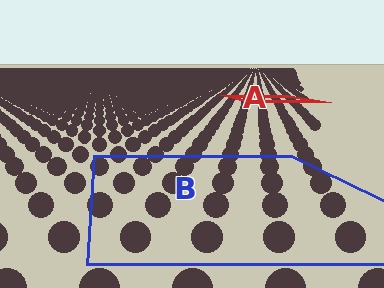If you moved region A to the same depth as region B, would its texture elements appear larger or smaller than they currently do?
They would appear larger. At a closer depth, the same texture elements are projected at a bigger on-screen size.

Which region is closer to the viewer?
Region B is closer. The texture elements there are larger and more spread out.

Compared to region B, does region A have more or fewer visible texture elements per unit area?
Region A has more texture elements per unit area — they are packed more densely because it is farther away.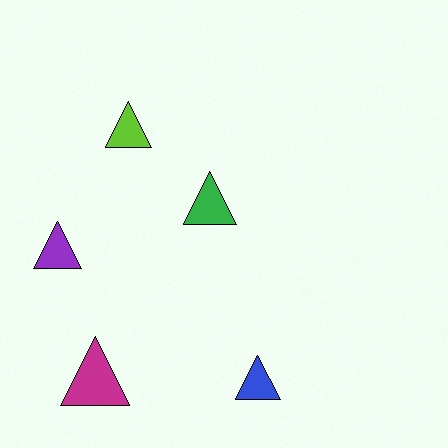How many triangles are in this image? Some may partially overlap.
There are 5 triangles.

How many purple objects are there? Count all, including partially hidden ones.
There is 1 purple object.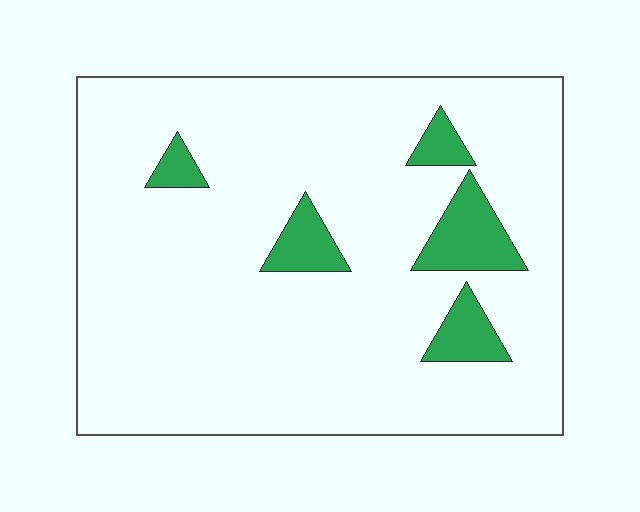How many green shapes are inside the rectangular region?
5.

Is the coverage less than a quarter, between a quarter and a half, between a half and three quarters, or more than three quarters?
Less than a quarter.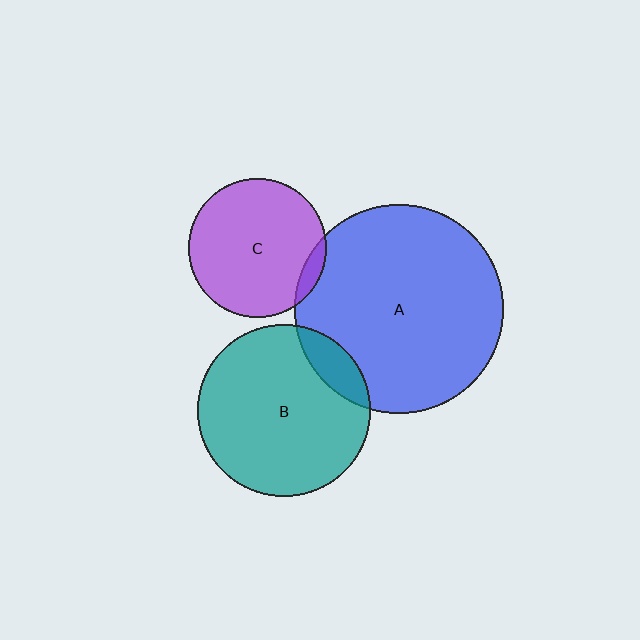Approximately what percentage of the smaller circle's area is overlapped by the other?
Approximately 5%.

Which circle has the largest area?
Circle A (blue).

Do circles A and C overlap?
Yes.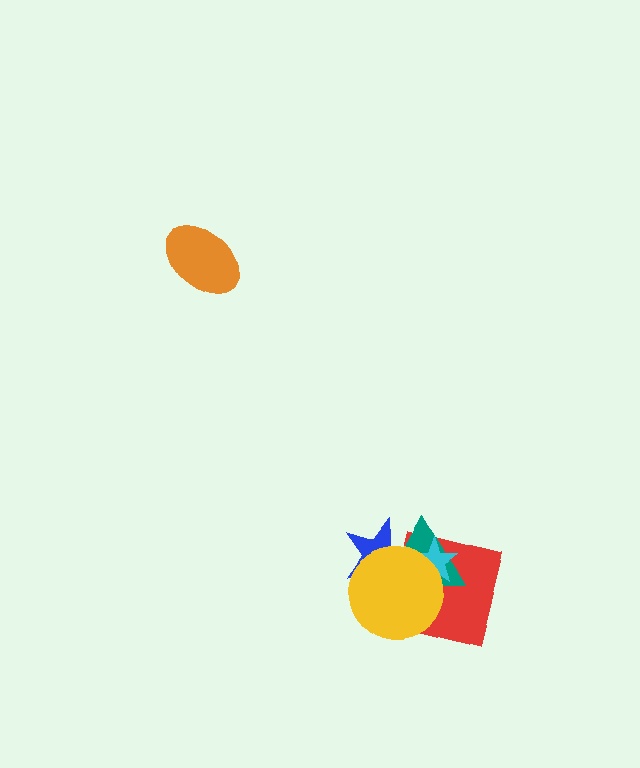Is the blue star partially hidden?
Yes, it is partially covered by another shape.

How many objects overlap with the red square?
4 objects overlap with the red square.